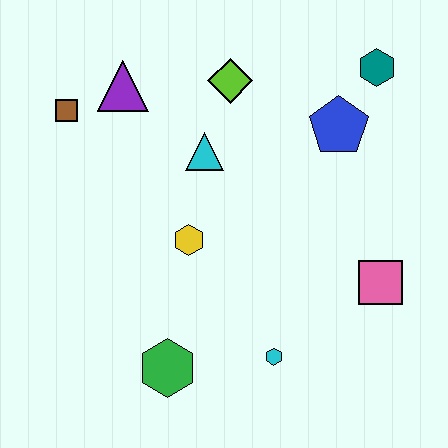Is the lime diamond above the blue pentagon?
Yes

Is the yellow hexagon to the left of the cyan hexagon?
Yes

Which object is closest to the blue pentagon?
The teal hexagon is closest to the blue pentagon.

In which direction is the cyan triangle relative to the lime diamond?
The cyan triangle is below the lime diamond.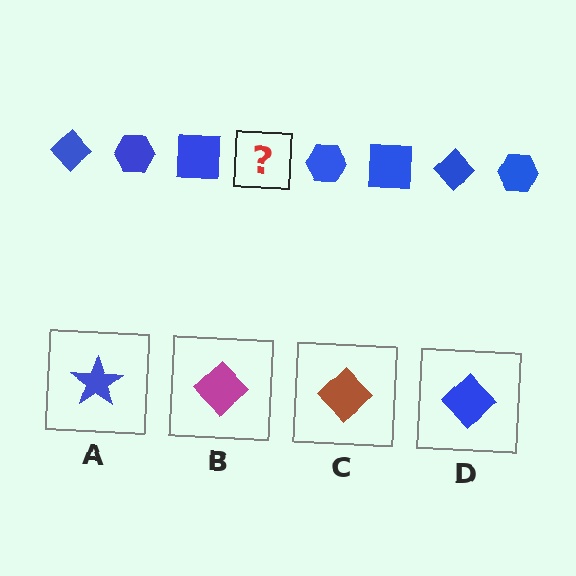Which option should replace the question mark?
Option D.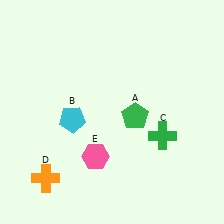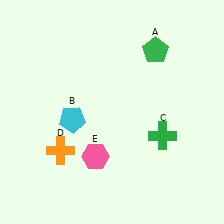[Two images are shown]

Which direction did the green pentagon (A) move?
The green pentagon (A) moved up.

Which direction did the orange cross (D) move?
The orange cross (D) moved up.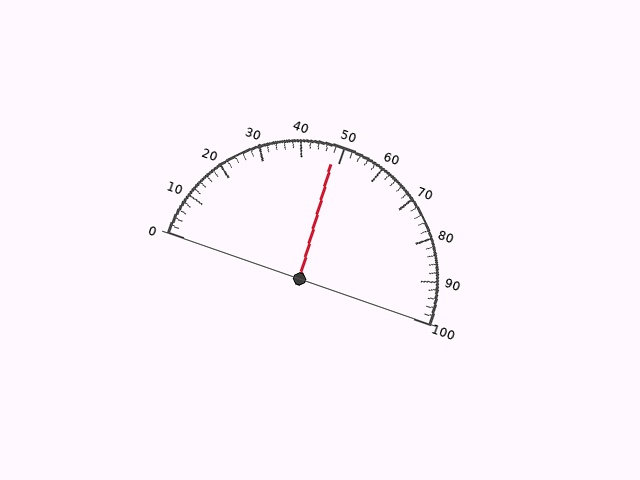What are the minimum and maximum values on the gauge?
The gauge ranges from 0 to 100.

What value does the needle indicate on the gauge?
The needle indicates approximately 48.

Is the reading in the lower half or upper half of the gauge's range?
The reading is in the lower half of the range (0 to 100).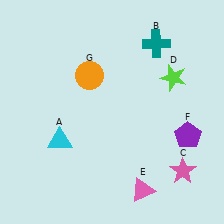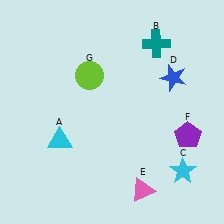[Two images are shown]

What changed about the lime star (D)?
In Image 1, D is lime. In Image 2, it changed to blue.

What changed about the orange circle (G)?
In Image 1, G is orange. In Image 2, it changed to lime.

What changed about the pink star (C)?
In Image 1, C is pink. In Image 2, it changed to cyan.